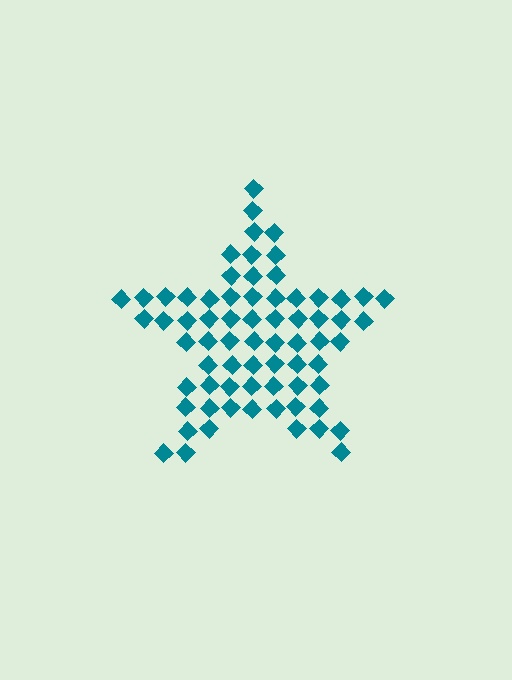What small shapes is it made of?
It is made of small diamonds.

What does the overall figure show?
The overall figure shows a star.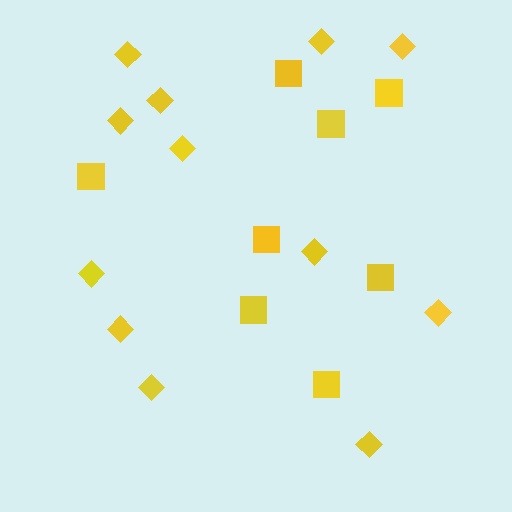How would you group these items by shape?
There are 2 groups: one group of diamonds (12) and one group of squares (8).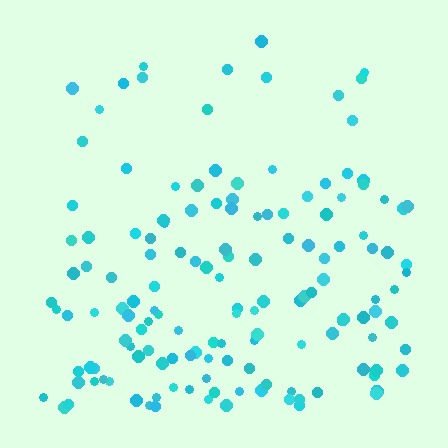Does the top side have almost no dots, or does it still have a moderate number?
Still a moderate number, just noticeably fewer than the bottom.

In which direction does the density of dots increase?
From top to bottom, with the bottom side densest.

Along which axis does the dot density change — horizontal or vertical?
Vertical.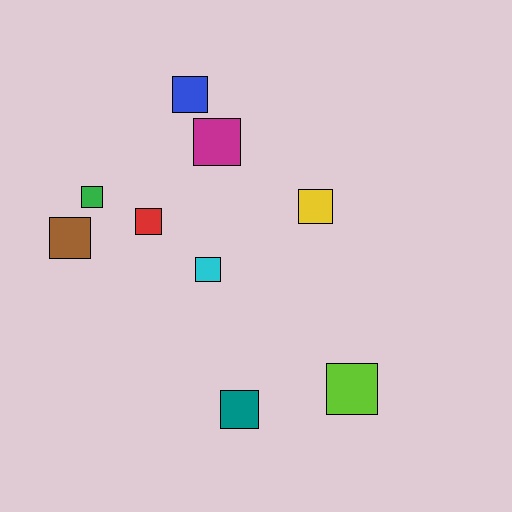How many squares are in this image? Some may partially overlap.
There are 9 squares.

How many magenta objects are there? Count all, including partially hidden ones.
There is 1 magenta object.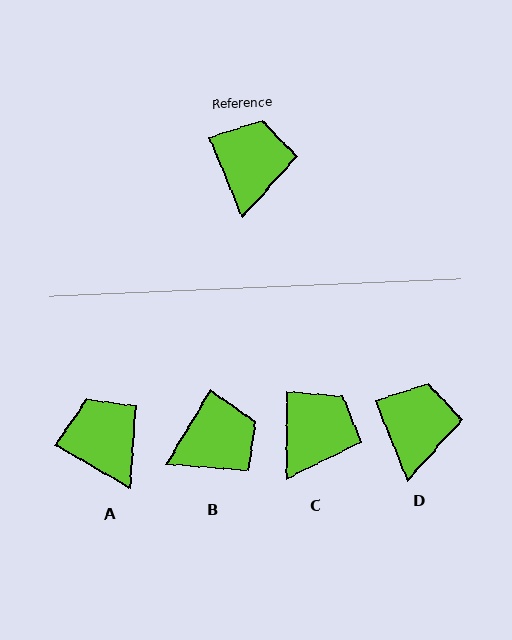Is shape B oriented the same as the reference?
No, it is off by about 53 degrees.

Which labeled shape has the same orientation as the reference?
D.